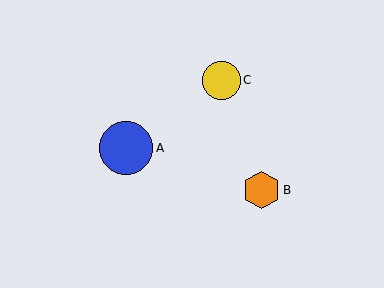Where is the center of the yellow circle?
The center of the yellow circle is at (221, 80).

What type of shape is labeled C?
Shape C is a yellow circle.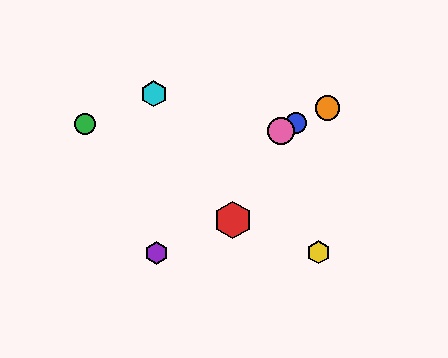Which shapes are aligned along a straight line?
The blue circle, the orange circle, the pink circle are aligned along a straight line.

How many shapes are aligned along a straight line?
3 shapes (the blue circle, the orange circle, the pink circle) are aligned along a straight line.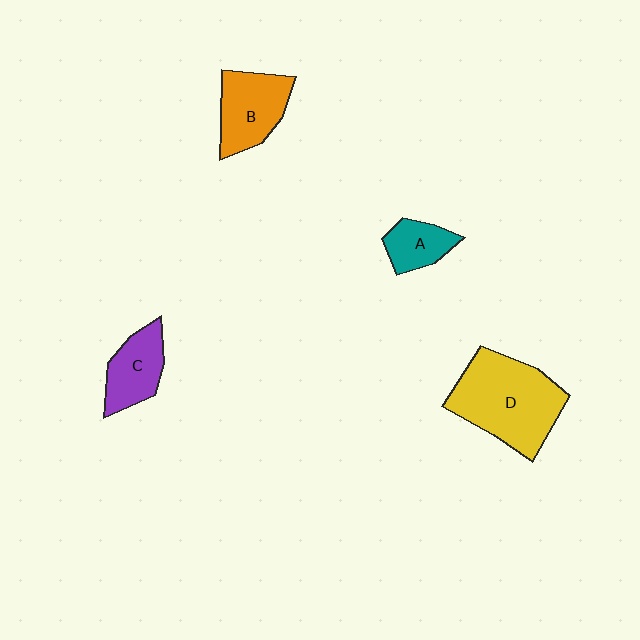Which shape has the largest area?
Shape D (yellow).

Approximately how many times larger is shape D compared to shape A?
Approximately 2.8 times.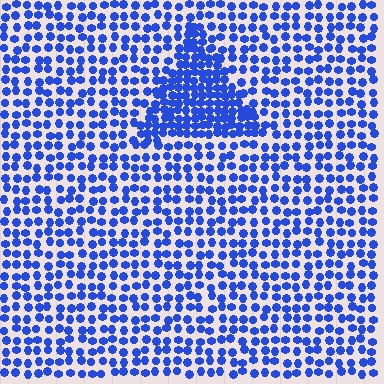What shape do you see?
I see a triangle.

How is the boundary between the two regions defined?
The boundary is defined by a change in element density (approximately 2.0x ratio). All elements are the same color, size, and shape.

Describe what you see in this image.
The image contains small blue elements arranged at two different densities. A triangle-shaped region is visible where the elements are more densely packed than the surrounding area.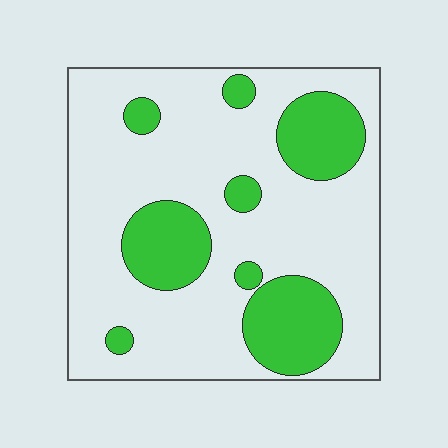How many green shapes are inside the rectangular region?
8.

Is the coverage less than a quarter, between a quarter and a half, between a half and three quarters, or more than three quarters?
Between a quarter and a half.